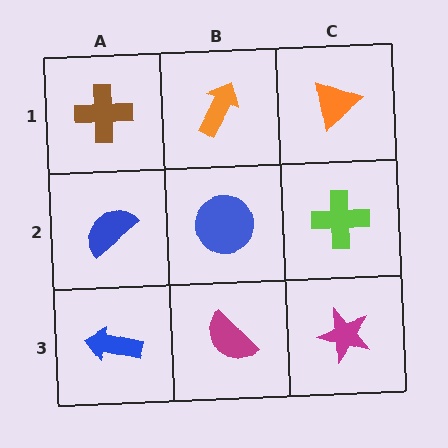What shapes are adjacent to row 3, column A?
A blue semicircle (row 2, column A), a magenta semicircle (row 3, column B).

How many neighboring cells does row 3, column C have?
2.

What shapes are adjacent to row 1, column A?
A blue semicircle (row 2, column A), an orange arrow (row 1, column B).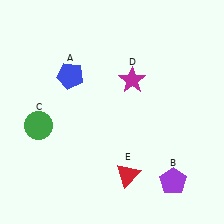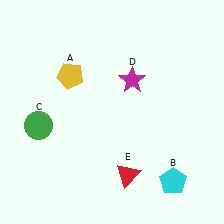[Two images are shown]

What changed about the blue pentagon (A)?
In Image 1, A is blue. In Image 2, it changed to yellow.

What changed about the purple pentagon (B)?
In Image 1, B is purple. In Image 2, it changed to cyan.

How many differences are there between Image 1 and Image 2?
There are 2 differences between the two images.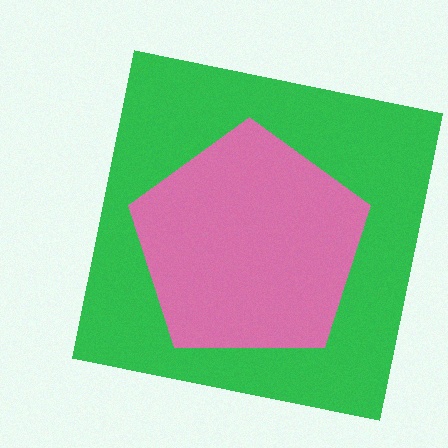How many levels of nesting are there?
2.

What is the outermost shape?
The green square.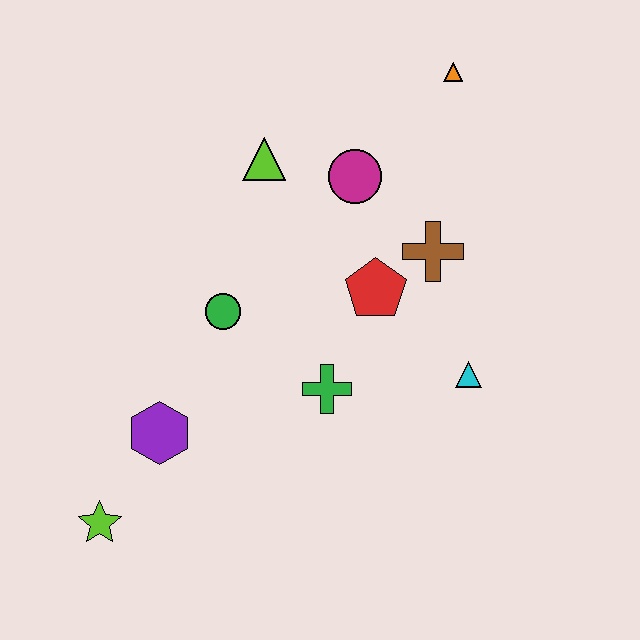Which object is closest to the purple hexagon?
The lime star is closest to the purple hexagon.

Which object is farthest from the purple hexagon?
The orange triangle is farthest from the purple hexagon.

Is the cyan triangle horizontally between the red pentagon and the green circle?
No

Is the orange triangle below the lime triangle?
No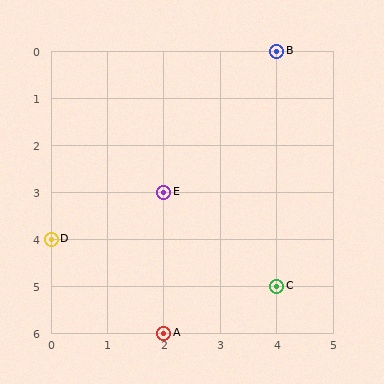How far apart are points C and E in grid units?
Points C and E are 2 columns and 2 rows apart (about 2.8 grid units diagonally).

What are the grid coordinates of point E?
Point E is at grid coordinates (2, 3).